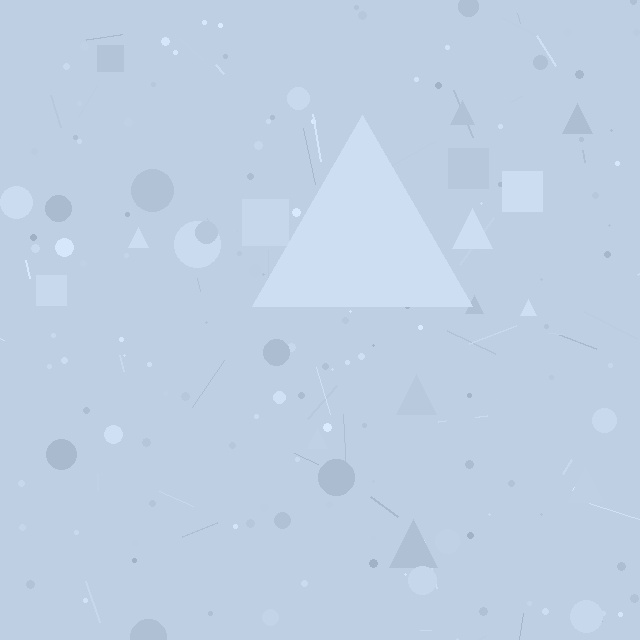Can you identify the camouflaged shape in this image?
The camouflaged shape is a triangle.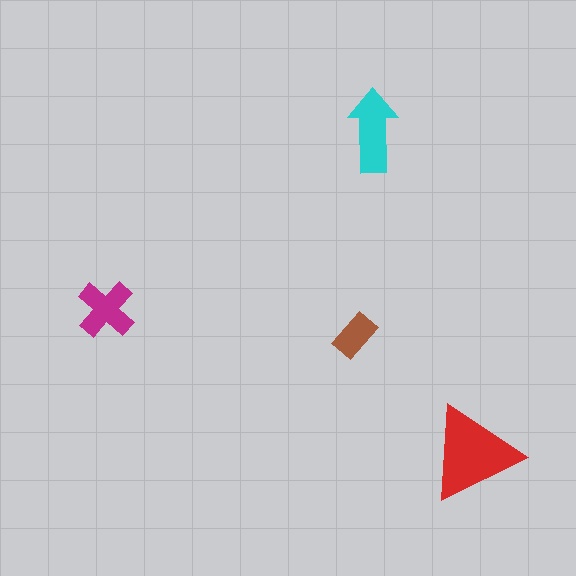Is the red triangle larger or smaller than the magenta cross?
Larger.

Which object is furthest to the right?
The red triangle is rightmost.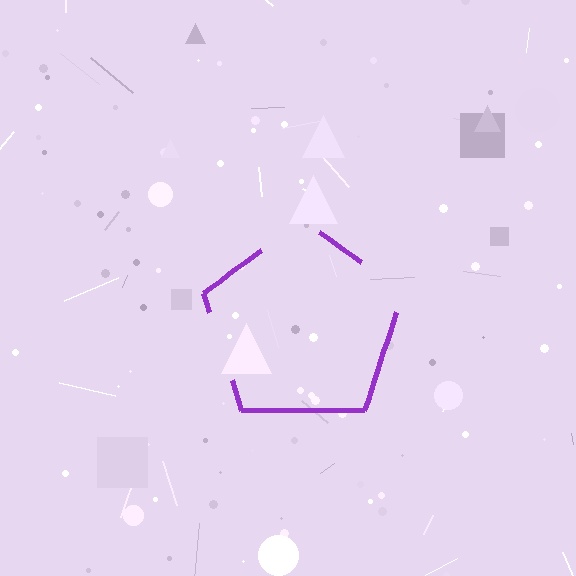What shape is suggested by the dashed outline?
The dashed outline suggests a pentagon.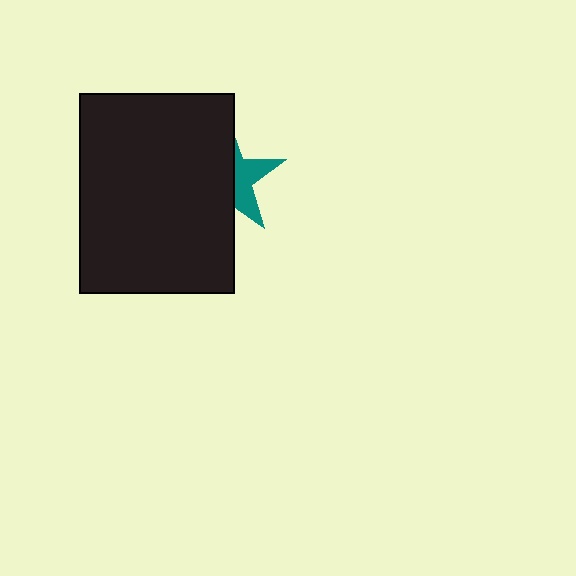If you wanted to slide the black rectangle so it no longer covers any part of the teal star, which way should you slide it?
Slide it left — that is the most direct way to separate the two shapes.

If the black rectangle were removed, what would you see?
You would see the complete teal star.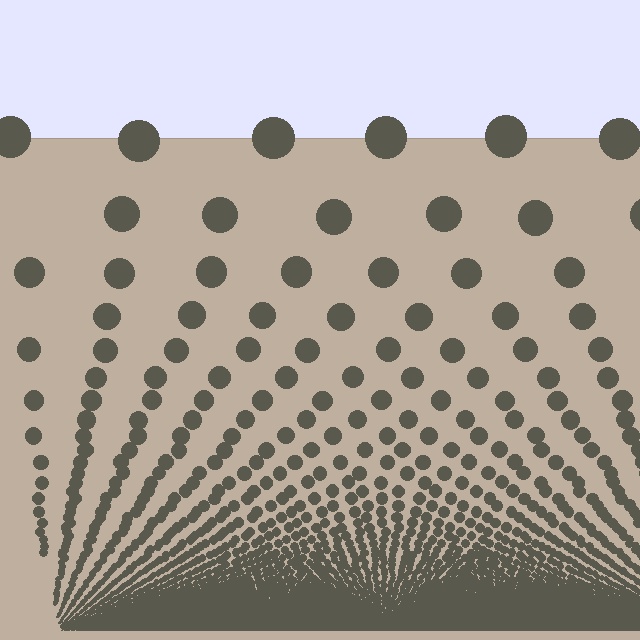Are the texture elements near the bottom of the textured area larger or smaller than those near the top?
Smaller. The gradient is inverted — elements near the bottom are smaller and denser.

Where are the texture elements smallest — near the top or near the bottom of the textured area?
Near the bottom.